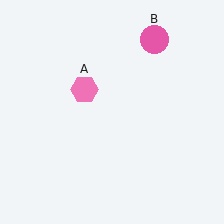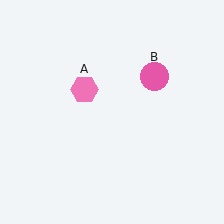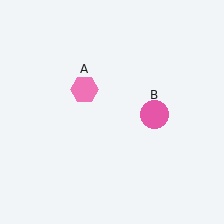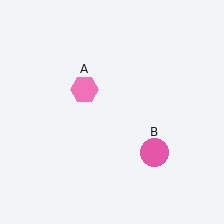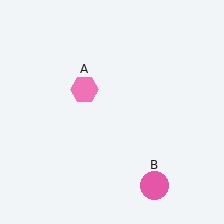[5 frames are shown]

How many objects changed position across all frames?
1 object changed position: pink circle (object B).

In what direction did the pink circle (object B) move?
The pink circle (object B) moved down.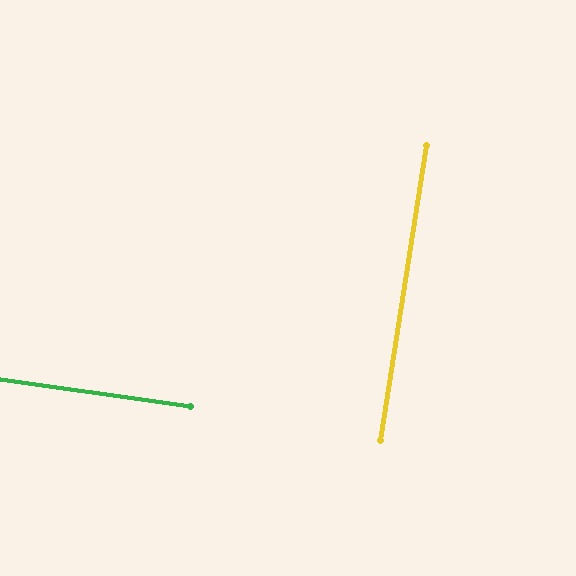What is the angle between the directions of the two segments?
Approximately 89 degrees.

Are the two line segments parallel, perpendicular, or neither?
Perpendicular — they meet at approximately 89°.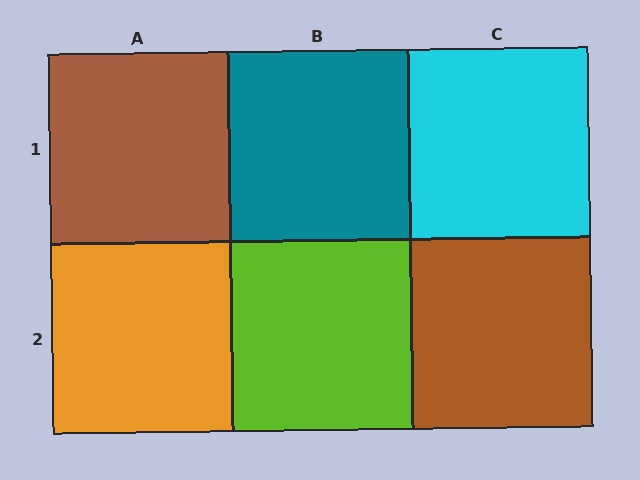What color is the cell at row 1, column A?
Brown.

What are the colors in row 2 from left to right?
Orange, lime, brown.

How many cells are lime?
1 cell is lime.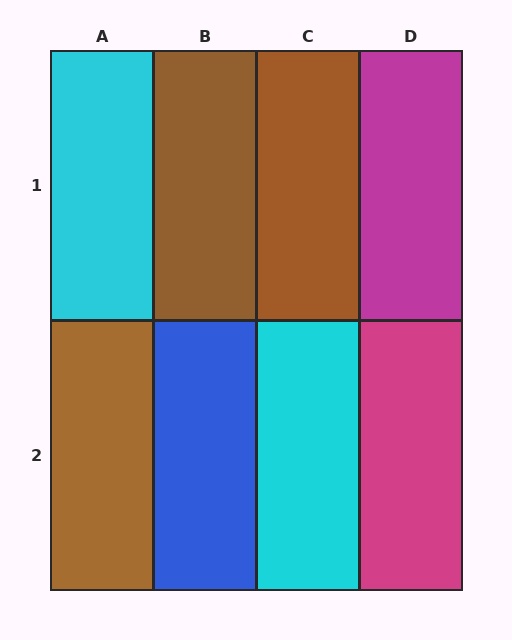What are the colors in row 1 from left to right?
Cyan, brown, brown, magenta.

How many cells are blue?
1 cell is blue.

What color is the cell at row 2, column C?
Cyan.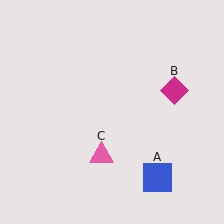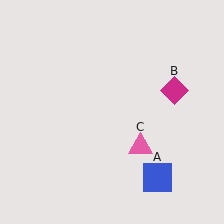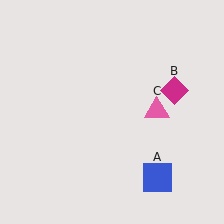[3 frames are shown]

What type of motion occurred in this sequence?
The pink triangle (object C) rotated counterclockwise around the center of the scene.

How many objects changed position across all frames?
1 object changed position: pink triangle (object C).